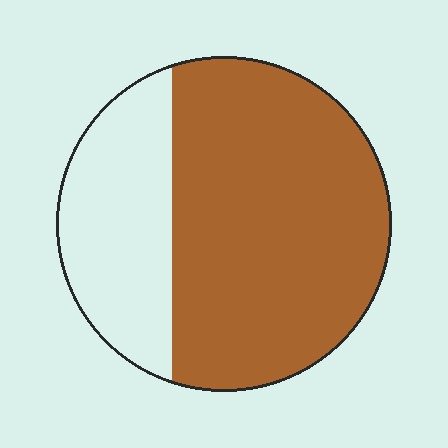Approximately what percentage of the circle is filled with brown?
Approximately 70%.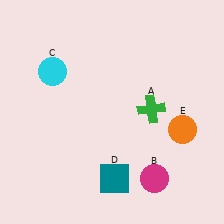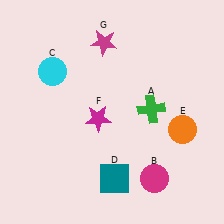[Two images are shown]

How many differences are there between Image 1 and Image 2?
There are 2 differences between the two images.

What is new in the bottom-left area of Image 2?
A magenta star (F) was added in the bottom-left area of Image 2.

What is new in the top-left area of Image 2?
A magenta star (G) was added in the top-left area of Image 2.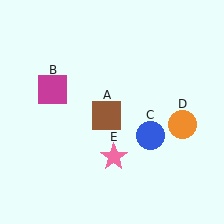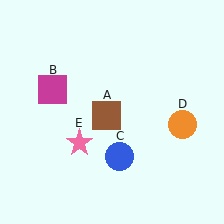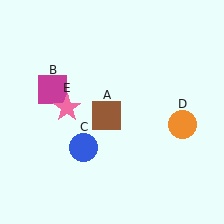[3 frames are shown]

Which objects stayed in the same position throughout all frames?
Brown square (object A) and magenta square (object B) and orange circle (object D) remained stationary.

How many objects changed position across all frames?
2 objects changed position: blue circle (object C), pink star (object E).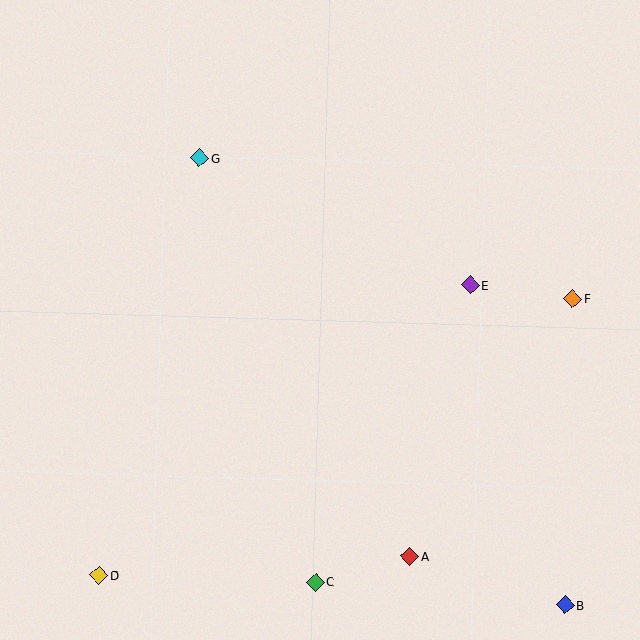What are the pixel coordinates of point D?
Point D is at (99, 575).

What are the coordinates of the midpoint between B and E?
The midpoint between B and E is at (518, 445).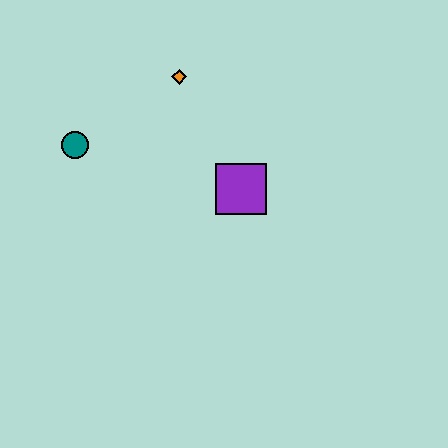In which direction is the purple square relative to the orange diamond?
The purple square is below the orange diamond.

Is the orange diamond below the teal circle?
No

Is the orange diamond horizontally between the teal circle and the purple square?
Yes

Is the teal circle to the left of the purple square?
Yes